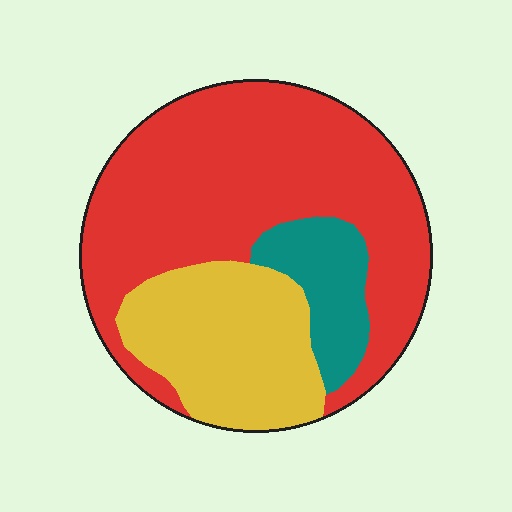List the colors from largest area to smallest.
From largest to smallest: red, yellow, teal.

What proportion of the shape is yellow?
Yellow covers around 25% of the shape.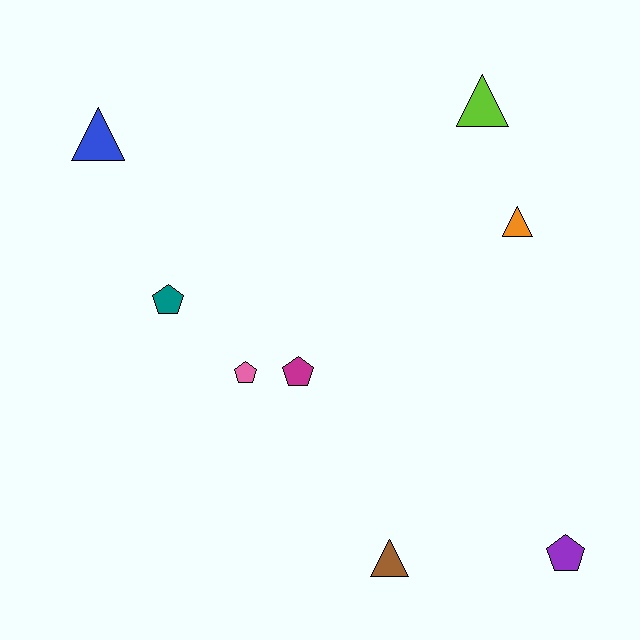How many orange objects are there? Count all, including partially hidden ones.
There is 1 orange object.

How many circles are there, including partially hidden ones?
There are no circles.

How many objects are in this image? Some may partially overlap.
There are 8 objects.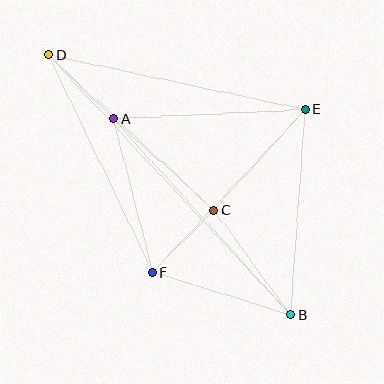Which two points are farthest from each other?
Points B and D are farthest from each other.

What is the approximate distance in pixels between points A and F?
The distance between A and F is approximately 159 pixels.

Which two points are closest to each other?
Points C and F are closest to each other.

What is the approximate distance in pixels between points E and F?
The distance between E and F is approximately 223 pixels.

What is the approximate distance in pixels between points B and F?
The distance between B and F is approximately 145 pixels.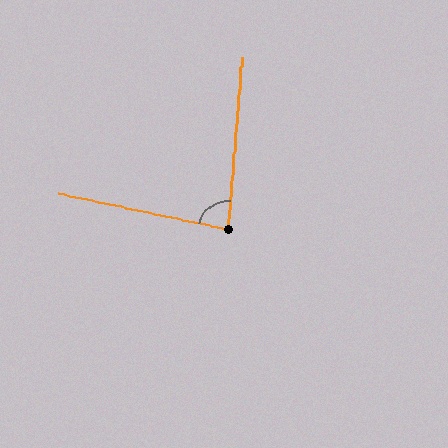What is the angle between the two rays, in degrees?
Approximately 83 degrees.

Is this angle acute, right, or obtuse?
It is acute.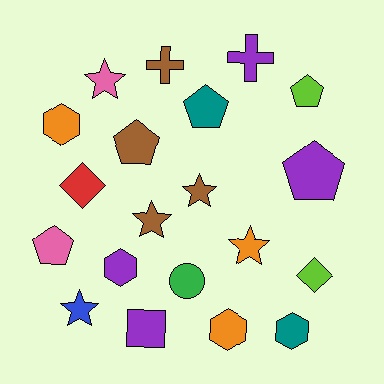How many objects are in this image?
There are 20 objects.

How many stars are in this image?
There are 5 stars.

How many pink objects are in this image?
There are 2 pink objects.